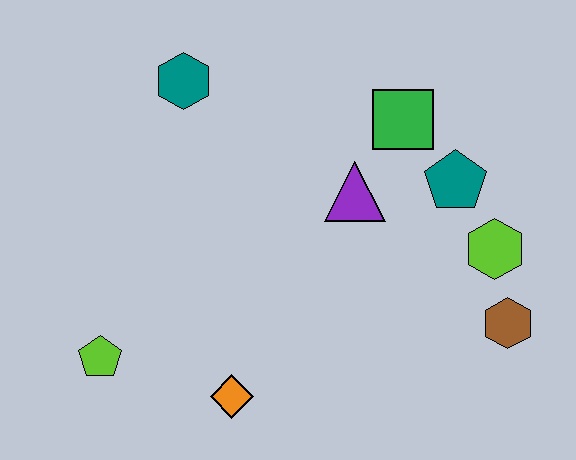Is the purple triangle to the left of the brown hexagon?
Yes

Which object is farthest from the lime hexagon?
The lime pentagon is farthest from the lime hexagon.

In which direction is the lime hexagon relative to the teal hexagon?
The lime hexagon is to the right of the teal hexagon.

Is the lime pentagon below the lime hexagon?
Yes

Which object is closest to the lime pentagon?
The orange diamond is closest to the lime pentagon.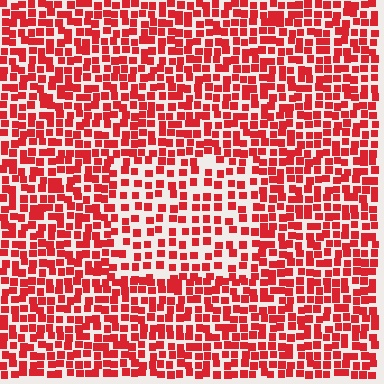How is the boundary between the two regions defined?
The boundary is defined by a change in element density (approximately 1.7x ratio). All elements are the same color, size, and shape.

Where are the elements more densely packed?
The elements are more densely packed outside the rectangle boundary.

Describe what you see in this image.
The image contains small red elements arranged at two different densities. A rectangle-shaped region is visible where the elements are less densely packed than the surrounding area.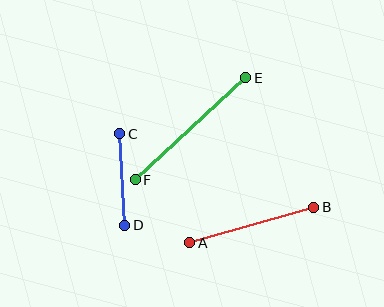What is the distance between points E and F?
The distance is approximately 150 pixels.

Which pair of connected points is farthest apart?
Points E and F are farthest apart.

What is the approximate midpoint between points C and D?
The midpoint is at approximately (122, 179) pixels.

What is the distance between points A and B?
The distance is approximately 129 pixels.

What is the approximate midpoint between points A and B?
The midpoint is at approximately (252, 225) pixels.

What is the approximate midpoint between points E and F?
The midpoint is at approximately (190, 129) pixels.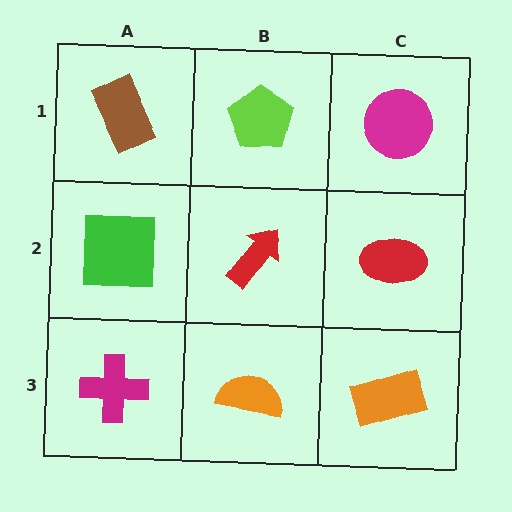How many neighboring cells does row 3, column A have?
2.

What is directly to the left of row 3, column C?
An orange semicircle.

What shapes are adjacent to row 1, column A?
A green square (row 2, column A), a lime pentagon (row 1, column B).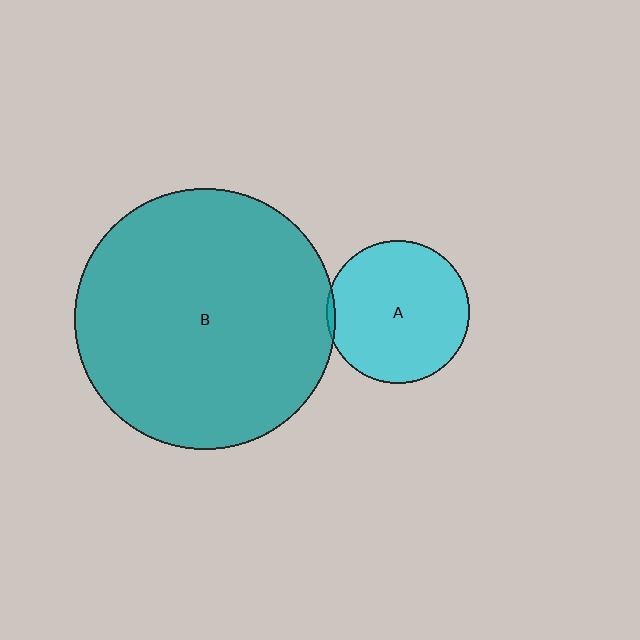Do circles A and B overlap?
Yes.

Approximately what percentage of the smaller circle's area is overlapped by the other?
Approximately 5%.